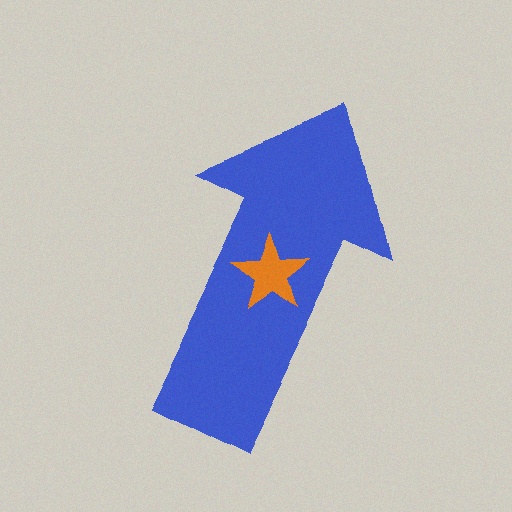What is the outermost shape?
The blue arrow.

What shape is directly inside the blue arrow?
The orange star.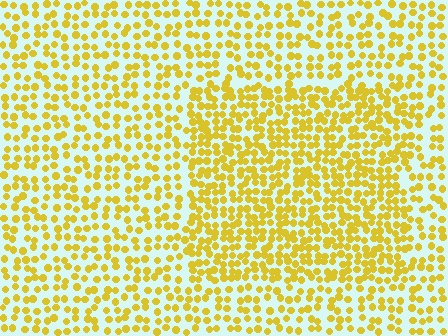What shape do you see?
I see a rectangle.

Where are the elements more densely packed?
The elements are more densely packed inside the rectangle boundary.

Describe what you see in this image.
The image contains small yellow elements arranged at two different densities. A rectangle-shaped region is visible where the elements are more densely packed than the surrounding area.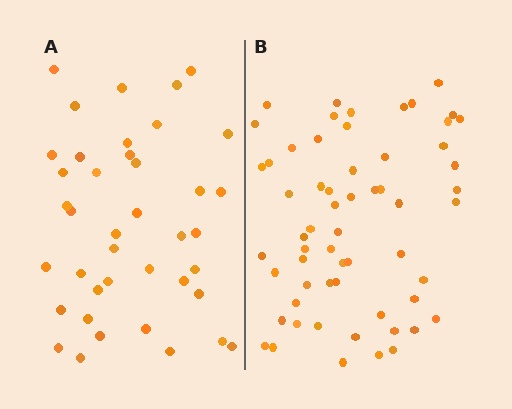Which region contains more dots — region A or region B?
Region B (the right region) has more dots.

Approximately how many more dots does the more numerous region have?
Region B has approximately 20 more dots than region A.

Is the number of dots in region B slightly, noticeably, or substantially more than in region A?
Region B has substantially more. The ratio is roughly 1.5 to 1.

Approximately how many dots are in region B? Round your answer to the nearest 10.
About 60 dots.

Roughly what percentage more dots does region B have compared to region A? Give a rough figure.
About 50% more.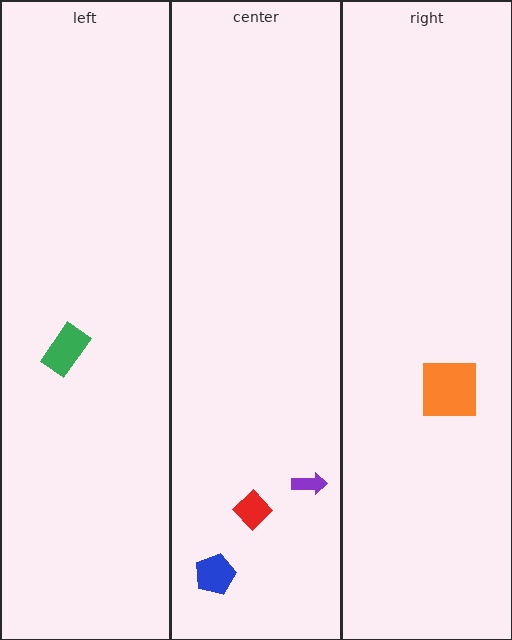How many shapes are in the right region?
1.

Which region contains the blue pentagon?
The center region.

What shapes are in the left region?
The green rectangle.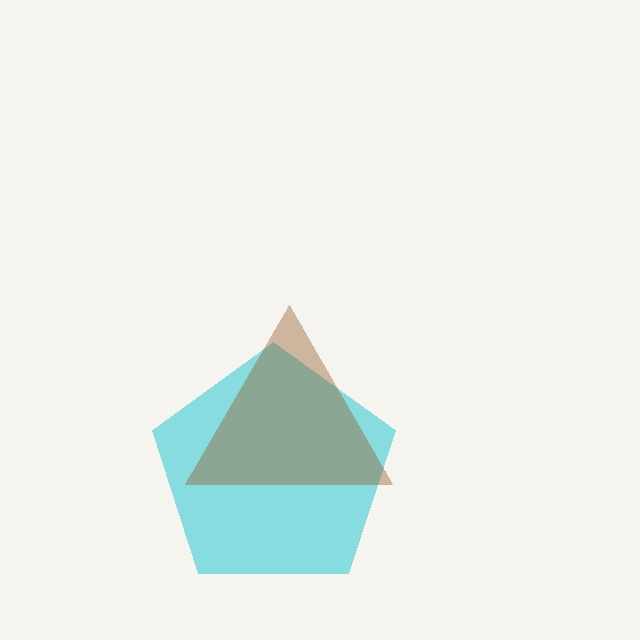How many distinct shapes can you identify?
There are 2 distinct shapes: a cyan pentagon, a brown triangle.